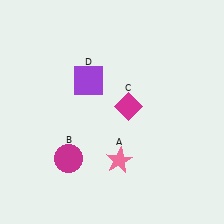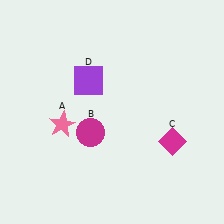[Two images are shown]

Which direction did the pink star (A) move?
The pink star (A) moved left.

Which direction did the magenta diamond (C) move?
The magenta diamond (C) moved right.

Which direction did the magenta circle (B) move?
The magenta circle (B) moved up.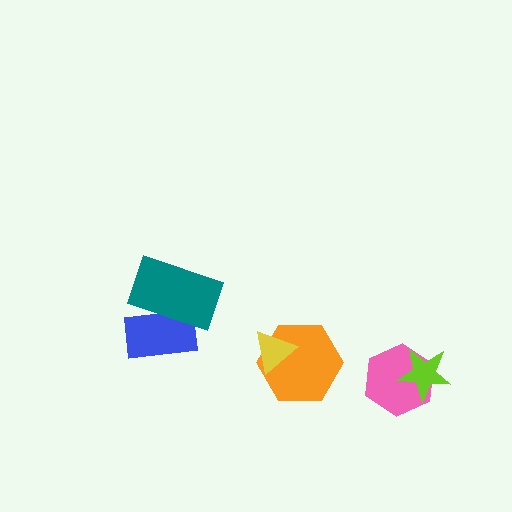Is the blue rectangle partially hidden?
Yes, it is partially covered by another shape.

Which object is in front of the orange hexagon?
The yellow triangle is in front of the orange hexagon.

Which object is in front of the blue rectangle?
The teal rectangle is in front of the blue rectangle.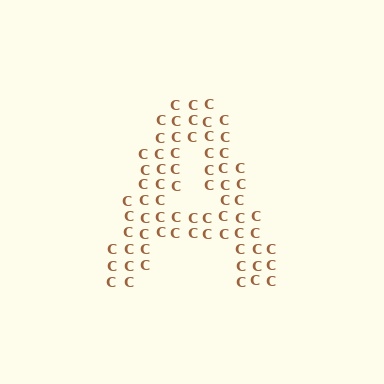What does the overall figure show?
The overall figure shows the letter A.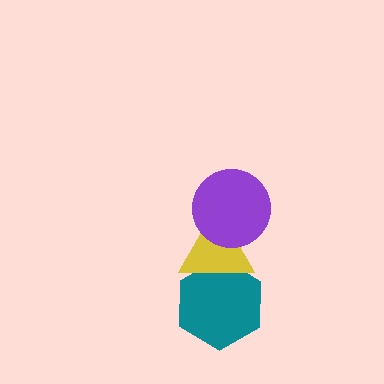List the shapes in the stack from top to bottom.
From top to bottom: the purple circle, the yellow triangle, the teal hexagon.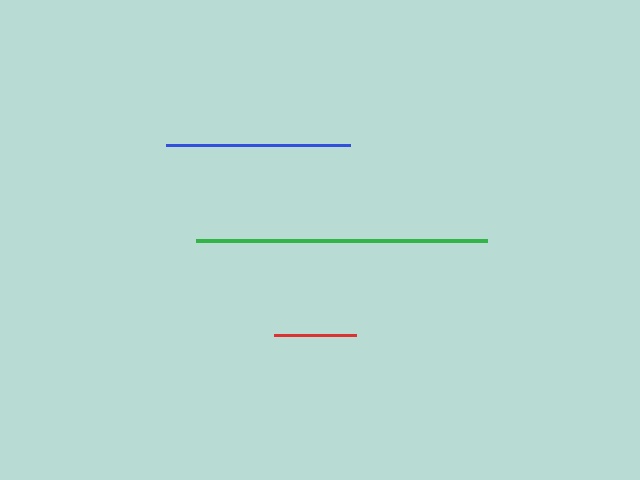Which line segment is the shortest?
The red line is the shortest at approximately 82 pixels.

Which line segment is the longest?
The green line is the longest at approximately 291 pixels.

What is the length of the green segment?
The green segment is approximately 291 pixels long.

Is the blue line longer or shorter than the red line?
The blue line is longer than the red line.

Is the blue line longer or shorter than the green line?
The green line is longer than the blue line.